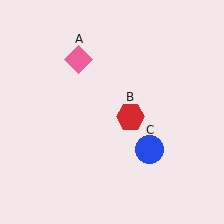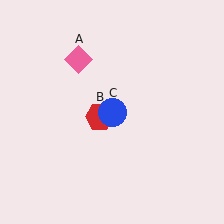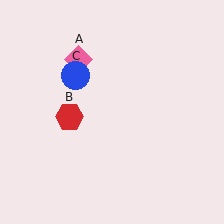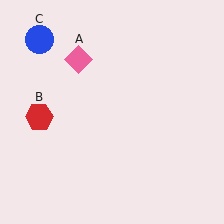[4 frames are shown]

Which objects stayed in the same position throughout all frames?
Pink diamond (object A) remained stationary.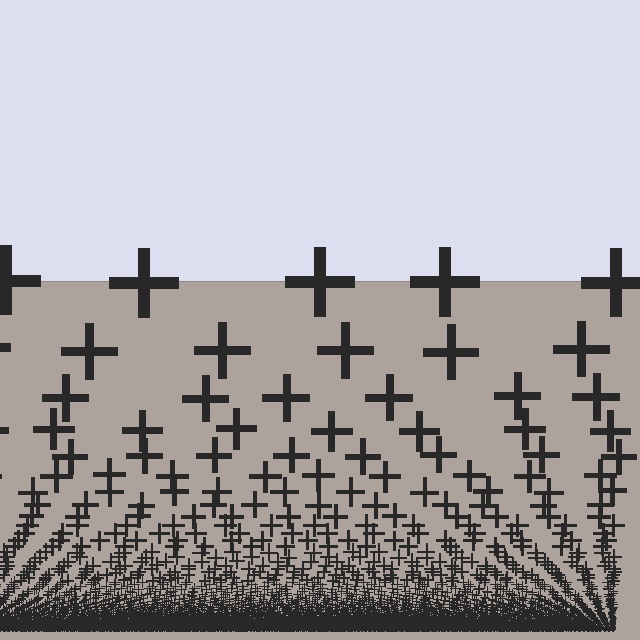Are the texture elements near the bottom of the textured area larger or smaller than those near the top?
Smaller. The gradient is inverted — elements near the bottom are smaller and denser.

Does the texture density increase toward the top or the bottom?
Density increases toward the bottom.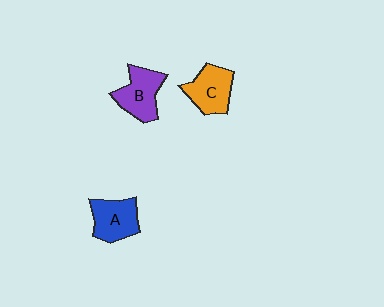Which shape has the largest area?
Shape B (purple).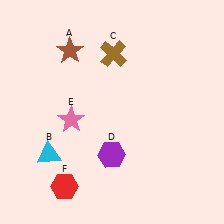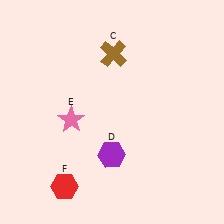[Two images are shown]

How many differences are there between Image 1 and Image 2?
There are 2 differences between the two images.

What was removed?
The brown star (A), the cyan triangle (B) were removed in Image 2.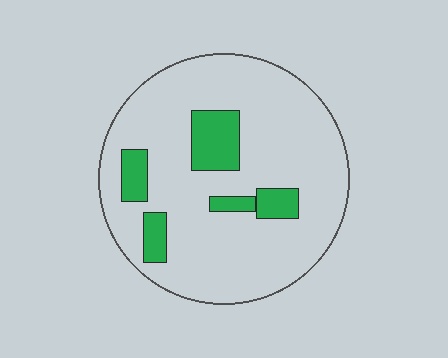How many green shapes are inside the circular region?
5.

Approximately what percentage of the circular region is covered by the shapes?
Approximately 15%.